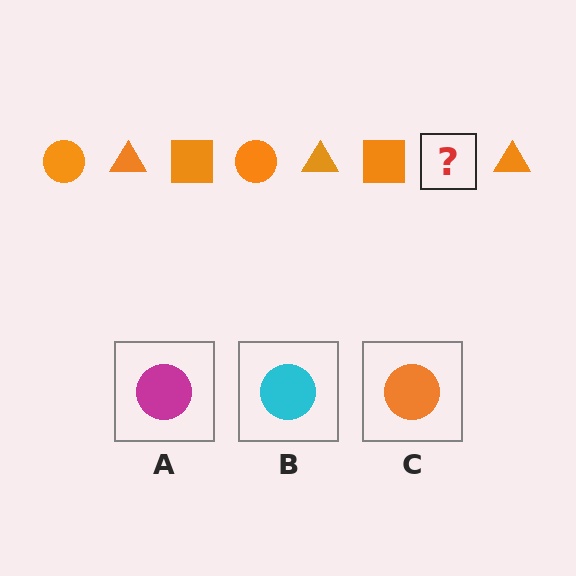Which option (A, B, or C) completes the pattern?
C.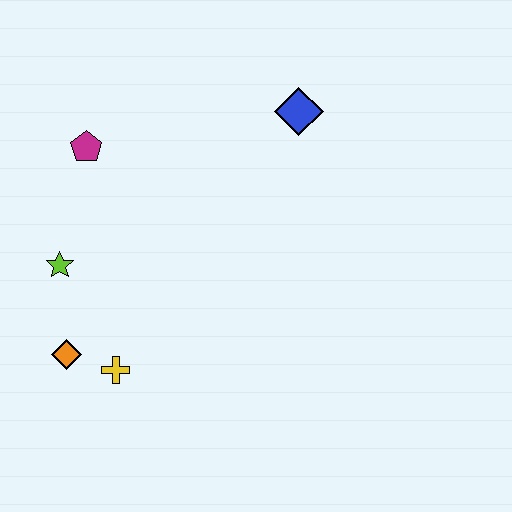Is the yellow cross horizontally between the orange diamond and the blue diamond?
Yes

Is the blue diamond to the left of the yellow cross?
No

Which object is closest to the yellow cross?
The orange diamond is closest to the yellow cross.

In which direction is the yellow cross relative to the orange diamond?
The yellow cross is to the right of the orange diamond.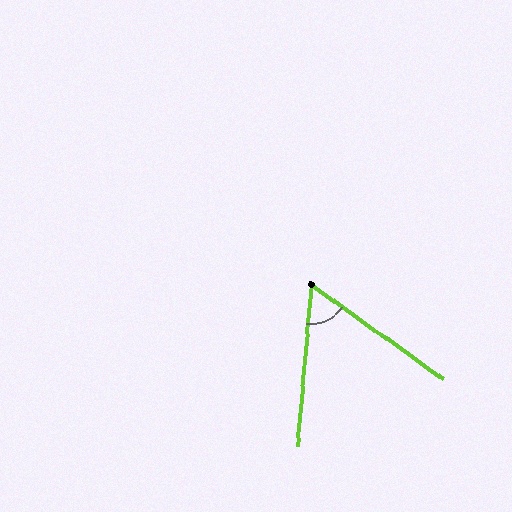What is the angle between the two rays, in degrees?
Approximately 59 degrees.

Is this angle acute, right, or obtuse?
It is acute.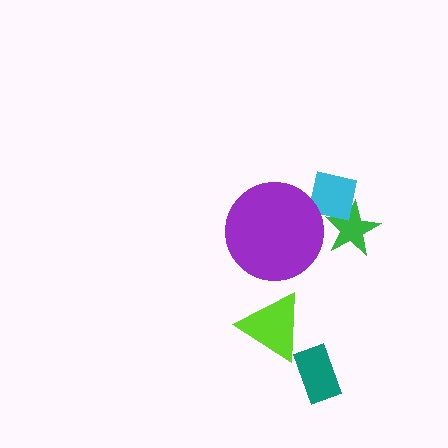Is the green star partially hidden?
Yes, it is partially covered by another shape.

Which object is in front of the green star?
The cyan square is in front of the green star.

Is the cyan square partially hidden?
Yes, it is partially covered by another shape.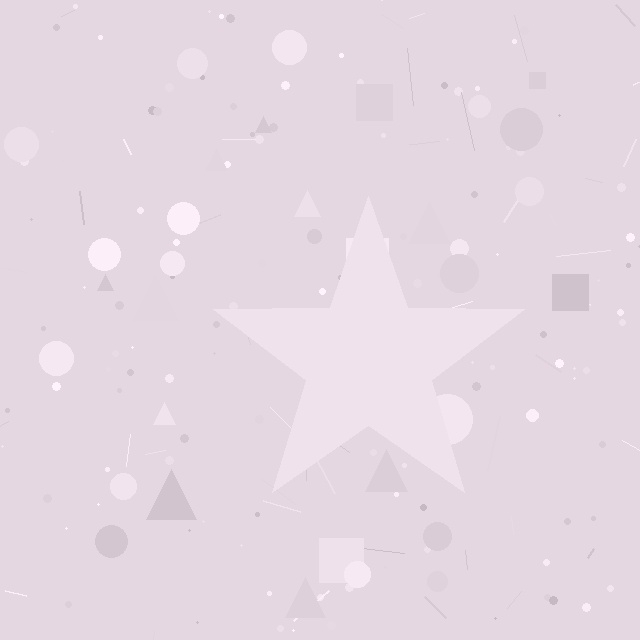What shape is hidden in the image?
A star is hidden in the image.